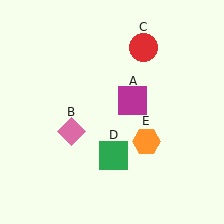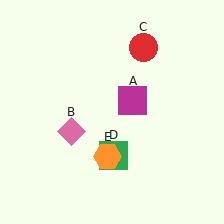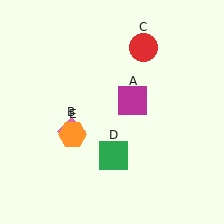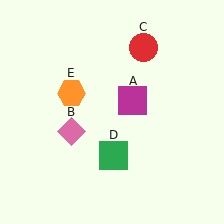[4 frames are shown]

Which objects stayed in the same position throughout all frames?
Magenta square (object A) and pink diamond (object B) and red circle (object C) and green square (object D) remained stationary.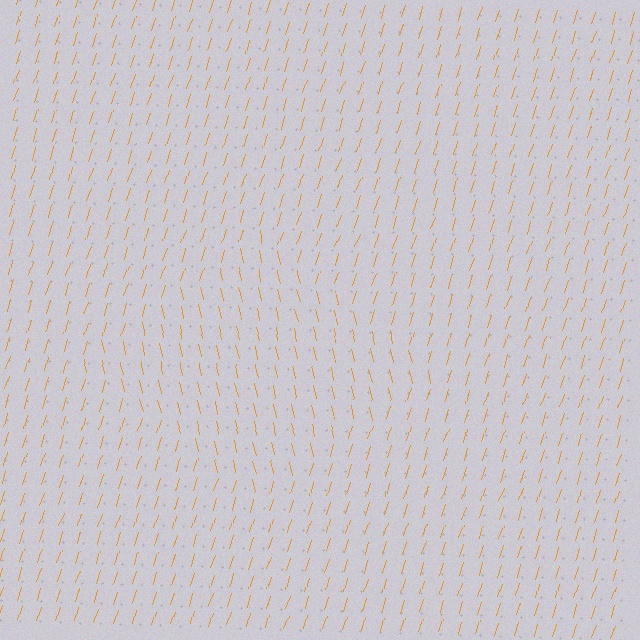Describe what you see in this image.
The image is filled with small orange line segments. A diamond region in the image has lines oriented differently from the surrounding lines, creating a visible texture boundary.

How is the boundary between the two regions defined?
The boundary is defined purely by a change in line orientation (approximately 31 degrees difference). All lines are the same color and thickness.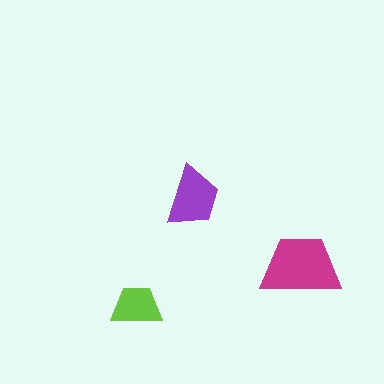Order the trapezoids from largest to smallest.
the magenta one, the purple one, the lime one.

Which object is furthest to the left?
The lime trapezoid is leftmost.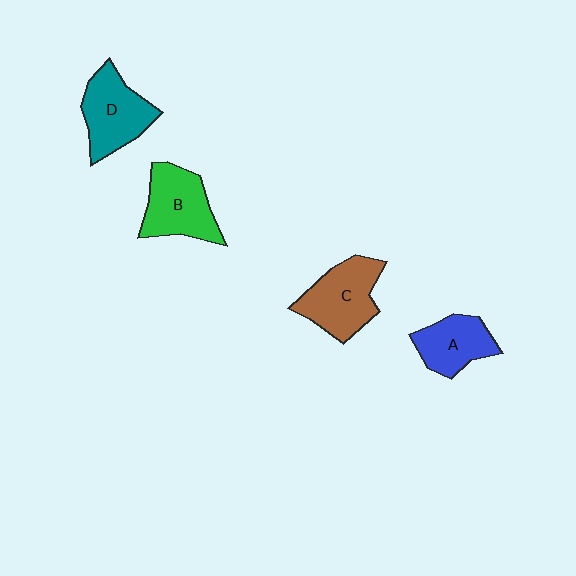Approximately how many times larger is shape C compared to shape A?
Approximately 1.3 times.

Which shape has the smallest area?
Shape A (blue).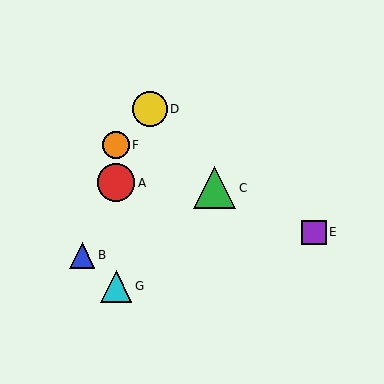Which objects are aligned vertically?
Objects A, F, G are aligned vertically.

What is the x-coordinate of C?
Object C is at x≈215.